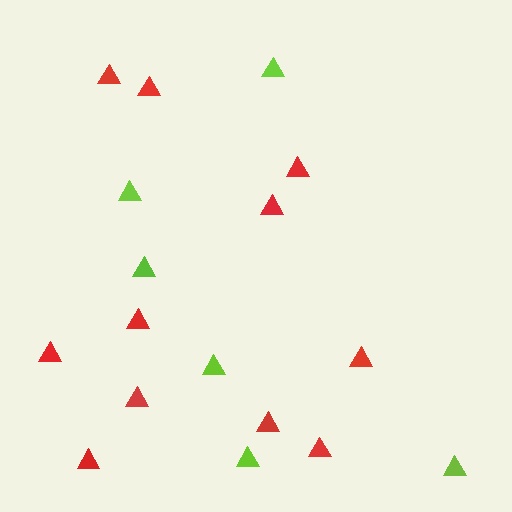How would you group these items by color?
There are 2 groups: one group of red triangles (11) and one group of lime triangles (6).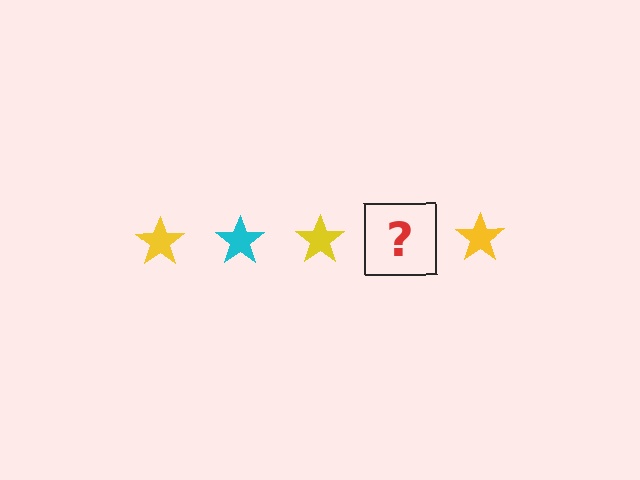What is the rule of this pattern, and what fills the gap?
The rule is that the pattern cycles through yellow, cyan stars. The gap should be filled with a cyan star.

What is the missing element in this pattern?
The missing element is a cyan star.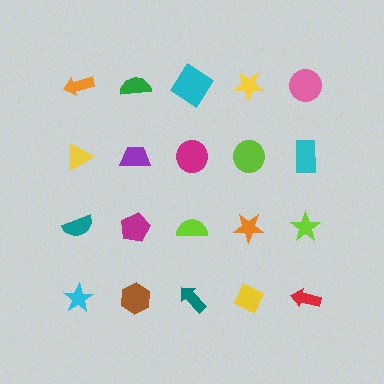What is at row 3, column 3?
A lime semicircle.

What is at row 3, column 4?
An orange star.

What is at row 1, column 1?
An orange arrow.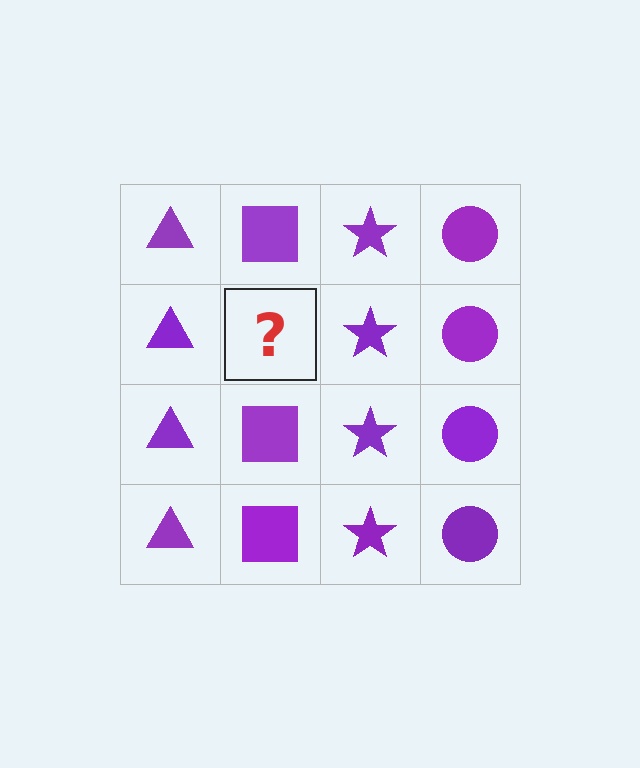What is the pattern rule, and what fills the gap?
The rule is that each column has a consistent shape. The gap should be filled with a purple square.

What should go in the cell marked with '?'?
The missing cell should contain a purple square.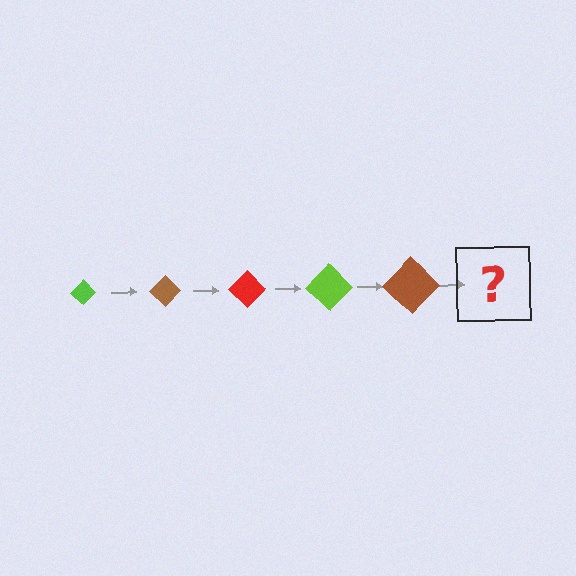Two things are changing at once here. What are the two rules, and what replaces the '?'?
The two rules are that the diamond grows larger each step and the color cycles through lime, brown, and red. The '?' should be a red diamond, larger than the previous one.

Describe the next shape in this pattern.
It should be a red diamond, larger than the previous one.